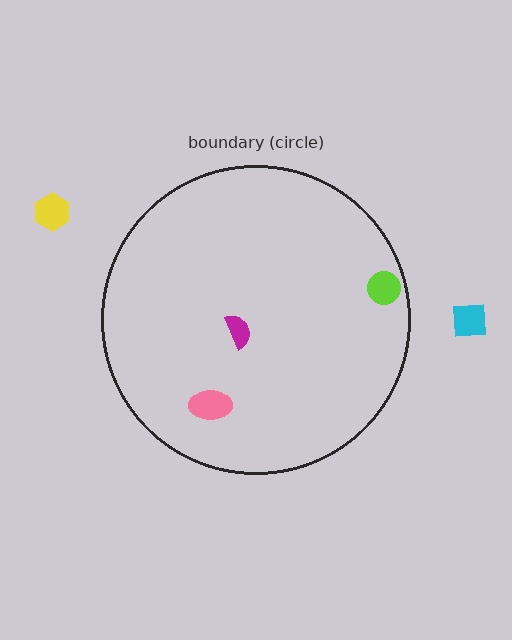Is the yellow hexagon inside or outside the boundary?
Outside.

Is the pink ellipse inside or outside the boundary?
Inside.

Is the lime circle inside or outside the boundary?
Inside.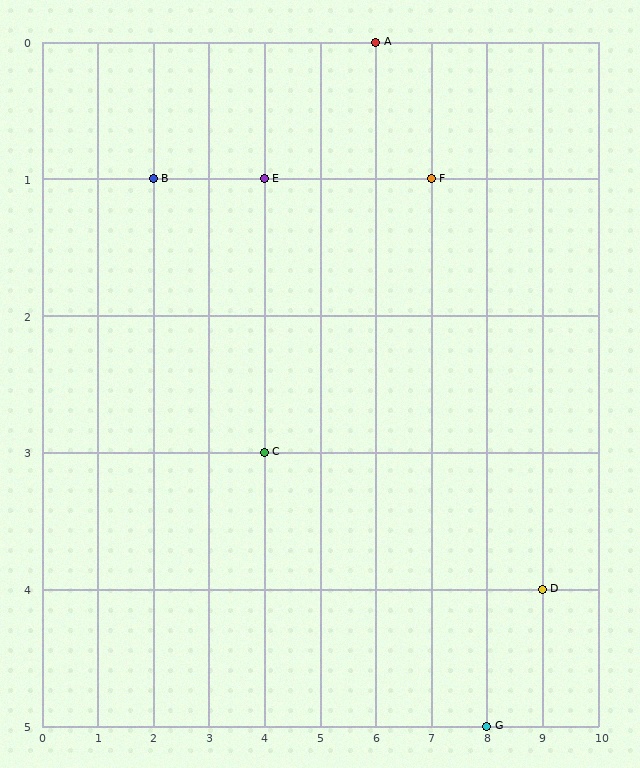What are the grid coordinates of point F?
Point F is at grid coordinates (7, 1).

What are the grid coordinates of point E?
Point E is at grid coordinates (4, 1).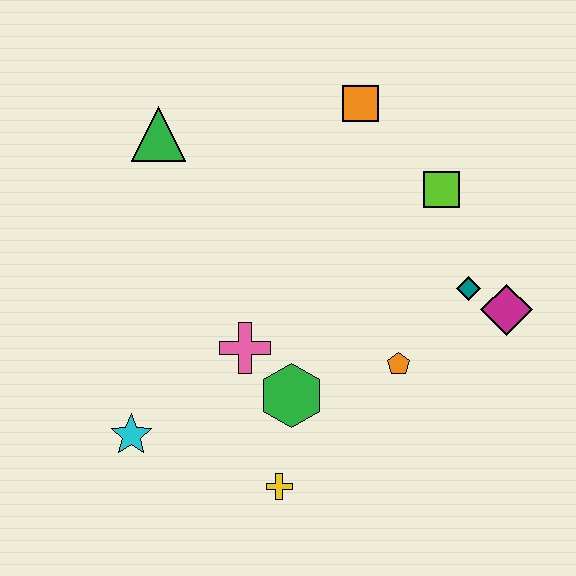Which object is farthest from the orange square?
The cyan star is farthest from the orange square.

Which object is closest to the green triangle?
The orange square is closest to the green triangle.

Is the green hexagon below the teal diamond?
Yes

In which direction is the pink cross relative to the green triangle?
The pink cross is below the green triangle.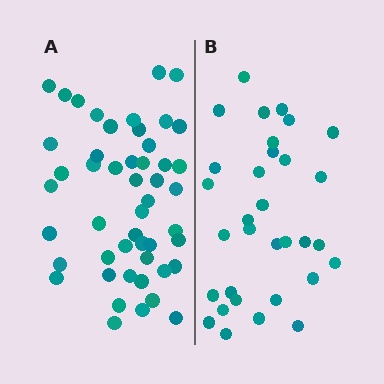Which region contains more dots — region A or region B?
Region A (the left region) has more dots.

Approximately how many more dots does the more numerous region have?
Region A has approximately 15 more dots than region B.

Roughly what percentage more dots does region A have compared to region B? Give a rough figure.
About 55% more.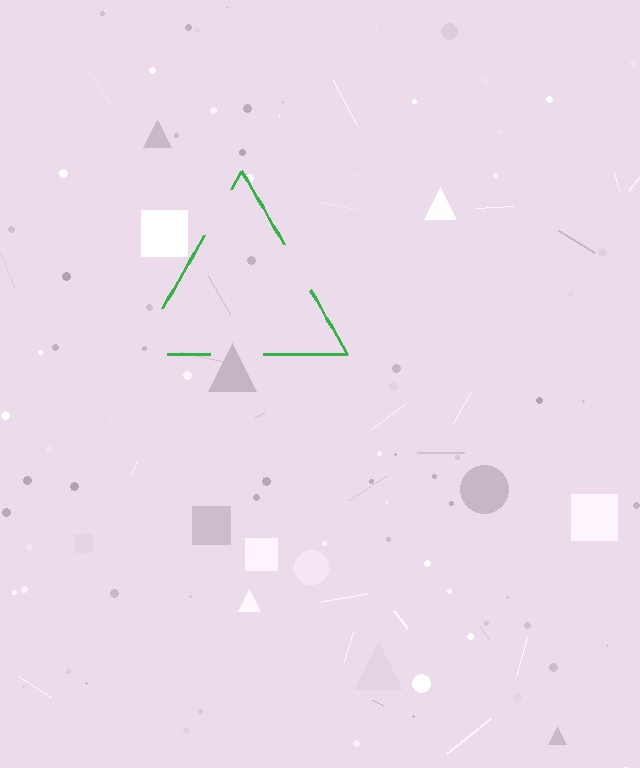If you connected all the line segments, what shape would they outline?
They would outline a triangle.